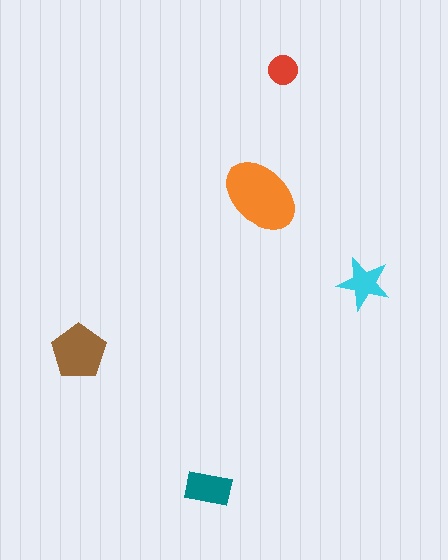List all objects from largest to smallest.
The orange ellipse, the brown pentagon, the teal rectangle, the cyan star, the red circle.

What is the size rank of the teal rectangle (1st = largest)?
3rd.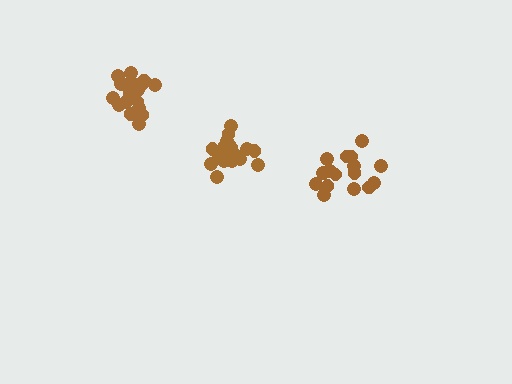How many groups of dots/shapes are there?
There are 3 groups.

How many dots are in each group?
Group 1: 20 dots, Group 2: 21 dots, Group 3: 16 dots (57 total).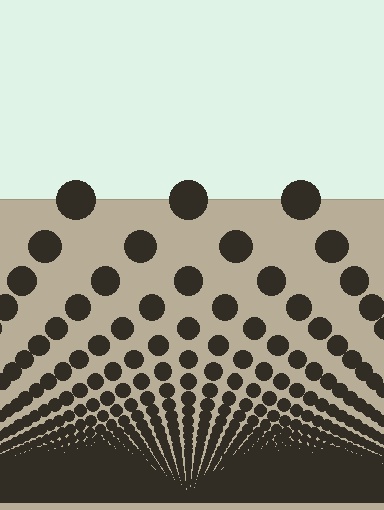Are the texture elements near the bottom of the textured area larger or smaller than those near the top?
Smaller. The gradient is inverted — elements near the bottom are smaller and denser.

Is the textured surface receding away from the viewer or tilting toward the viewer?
The surface appears to tilt toward the viewer. Texture elements get larger and sparser toward the top.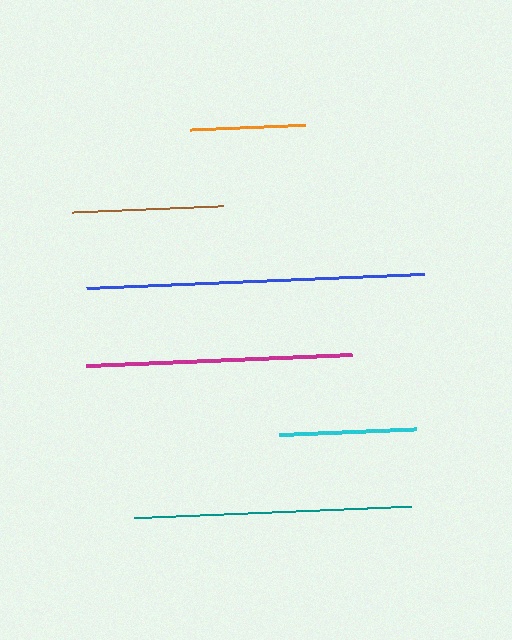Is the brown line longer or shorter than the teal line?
The teal line is longer than the brown line.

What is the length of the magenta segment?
The magenta segment is approximately 266 pixels long.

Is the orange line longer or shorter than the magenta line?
The magenta line is longer than the orange line.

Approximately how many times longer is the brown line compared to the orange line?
The brown line is approximately 1.3 times the length of the orange line.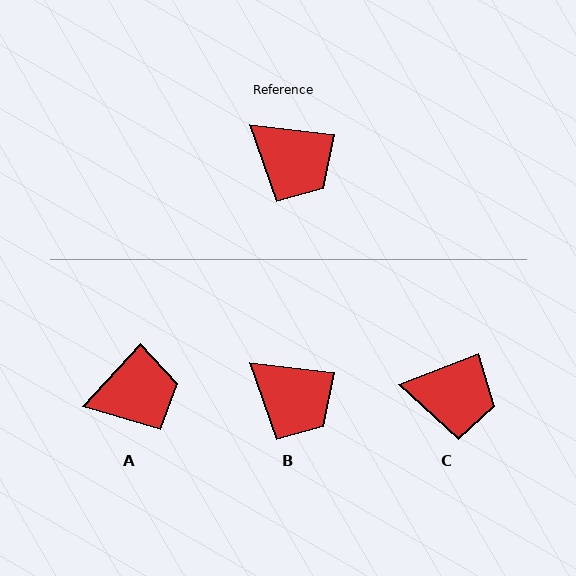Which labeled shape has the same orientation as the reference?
B.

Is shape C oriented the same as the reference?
No, it is off by about 28 degrees.